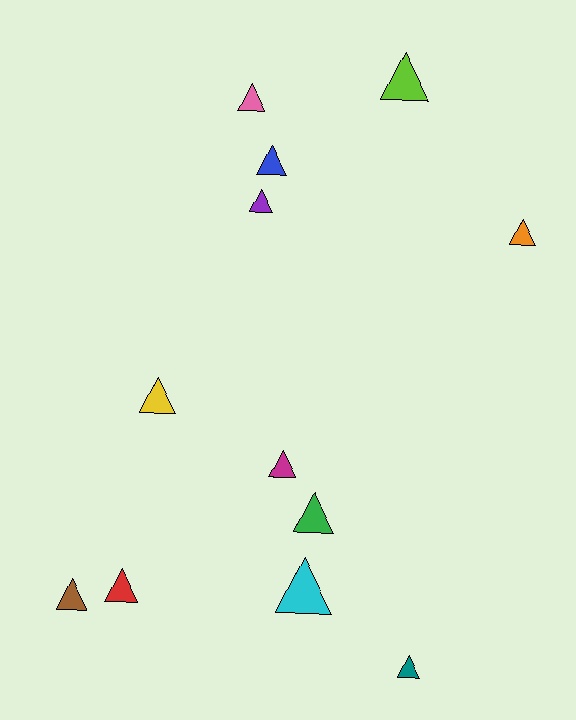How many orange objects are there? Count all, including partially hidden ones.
There is 1 orange object.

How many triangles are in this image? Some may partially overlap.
There are 12 triangles.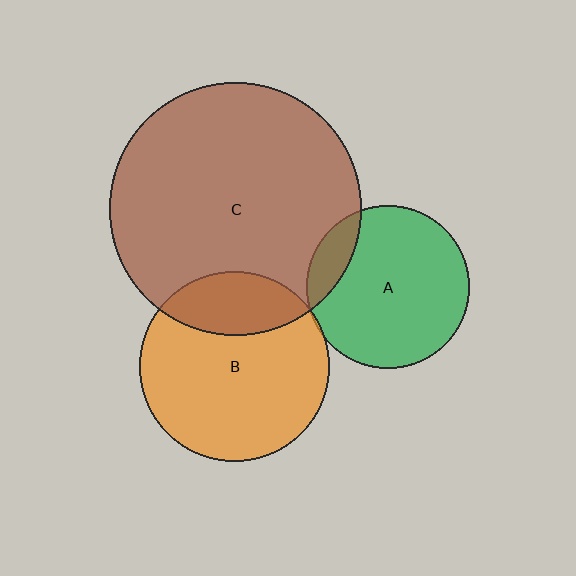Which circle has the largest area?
Circle C (brown).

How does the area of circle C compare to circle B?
Approximately 1.8 times.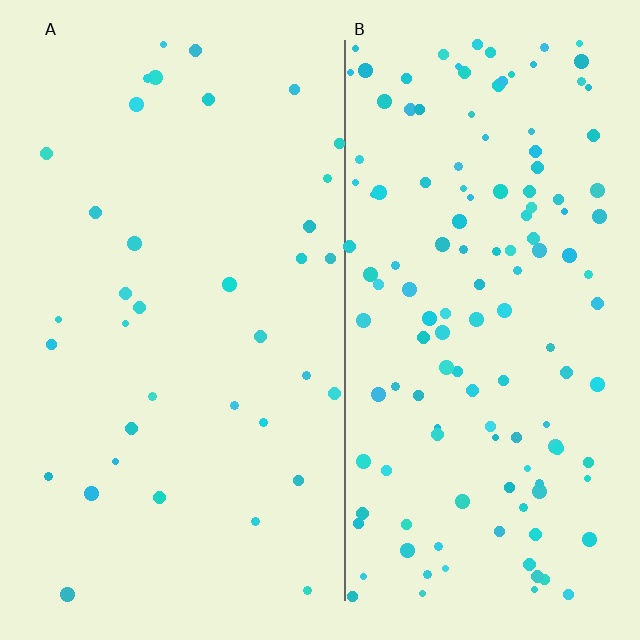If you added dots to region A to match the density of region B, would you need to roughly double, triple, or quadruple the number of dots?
Approximately quadruple.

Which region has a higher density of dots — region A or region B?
B (the right).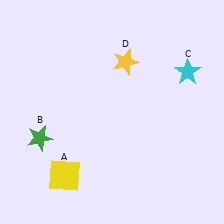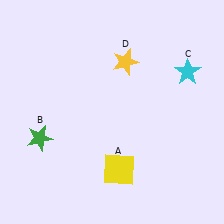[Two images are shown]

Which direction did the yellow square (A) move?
The yellow square (A) moved right.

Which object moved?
The yellow square (A) moved right.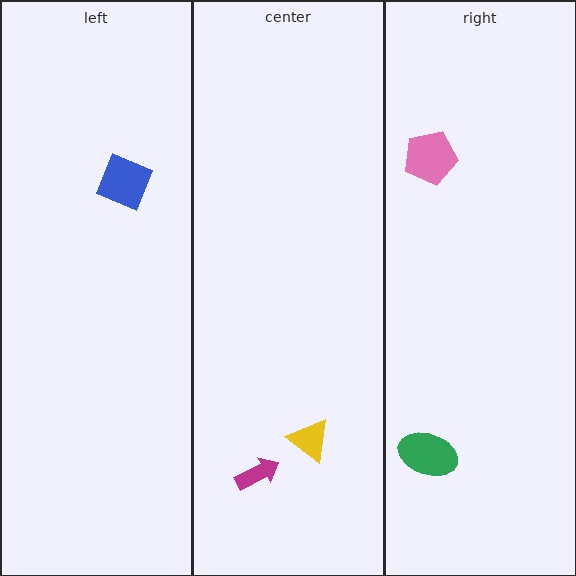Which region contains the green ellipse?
The right region.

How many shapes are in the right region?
2.